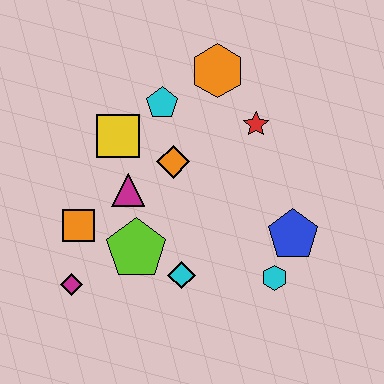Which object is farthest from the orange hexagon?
The magenta diamond is farthest from the orange hexagon.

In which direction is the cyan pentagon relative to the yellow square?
The cyan pentagon is to the right of the yellow square.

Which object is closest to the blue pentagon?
The cyan hexagon is closest to the blue pentagon.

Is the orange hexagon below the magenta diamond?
No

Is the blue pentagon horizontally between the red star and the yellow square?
No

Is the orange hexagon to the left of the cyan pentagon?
No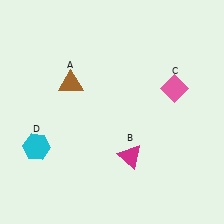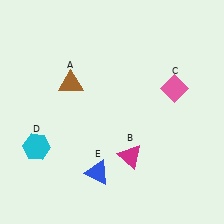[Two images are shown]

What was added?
A blue triangle (E) was added in Image 2.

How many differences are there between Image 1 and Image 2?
There is 1 difference between the two images.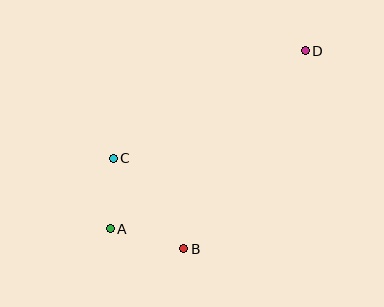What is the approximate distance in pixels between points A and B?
The distance between A and B is approximately 76 pixels.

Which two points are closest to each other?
Points A and C are closest to each other.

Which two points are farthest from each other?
Points A and D are farthest from each other.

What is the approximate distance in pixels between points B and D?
The distance between B and D is approximately 232 pixels.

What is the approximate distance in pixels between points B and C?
The distance between B and C is approximately 115 pixels.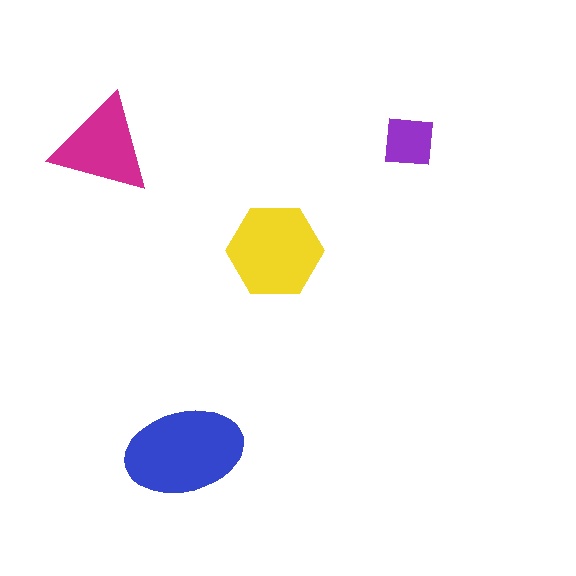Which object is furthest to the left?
The magenta triangle is leftmost.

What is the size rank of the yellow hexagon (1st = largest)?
2nd.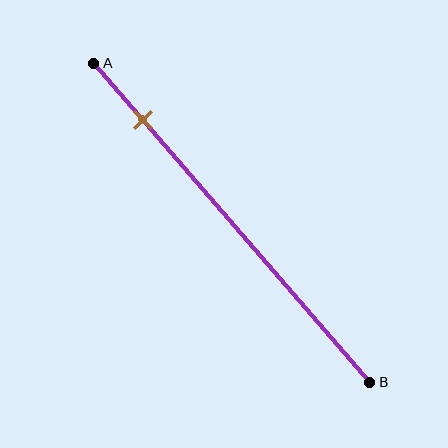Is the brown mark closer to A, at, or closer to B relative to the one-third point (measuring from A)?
The brown mark is closer to point A than the one-third point of segment AB.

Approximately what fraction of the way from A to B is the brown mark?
The brown mark is approximately 20% of the way from A to B.